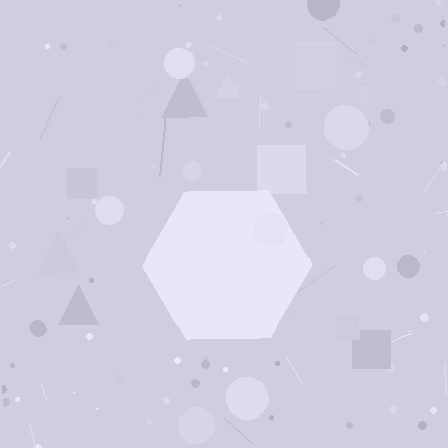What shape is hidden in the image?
A hexagon is hidden in the image.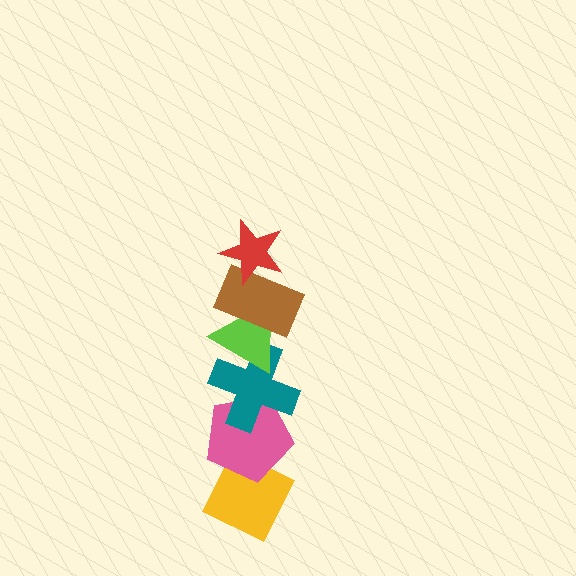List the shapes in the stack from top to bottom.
From top to bottom: the red star, the brown rectangle, the lime triangle, the teal cross, the pink pentagon, the yellow diamond.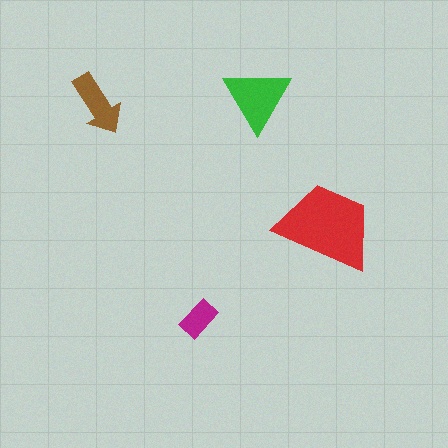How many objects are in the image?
There are 4 objects in the image.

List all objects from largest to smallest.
The red trapezoid, the green triangle, the brown arrow, the magenta rectangle.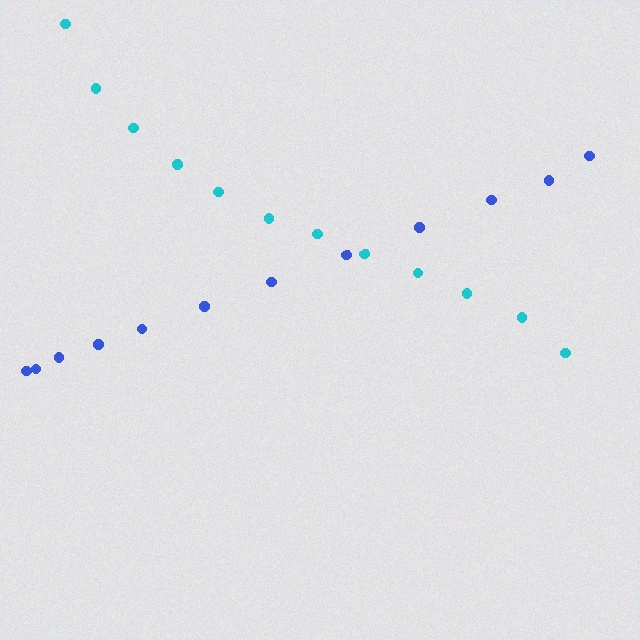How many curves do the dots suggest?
There are 2 distinct paths.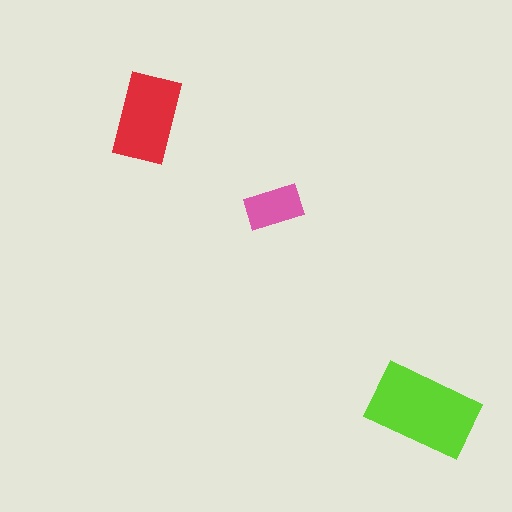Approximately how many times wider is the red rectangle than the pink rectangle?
About 1.5 times wider.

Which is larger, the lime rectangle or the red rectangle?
The lime one.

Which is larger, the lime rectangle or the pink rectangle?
The lime one.